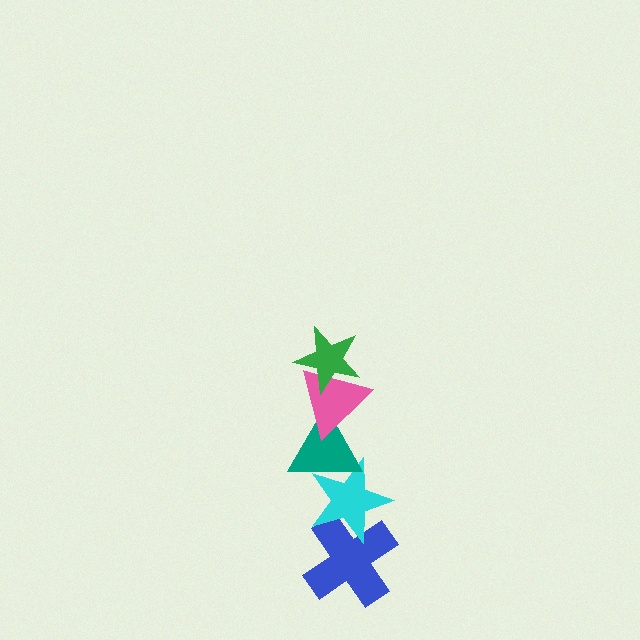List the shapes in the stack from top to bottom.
From top to bottom: the green star, the pink triangle, the teal triangle, the cyan star, the blue cross.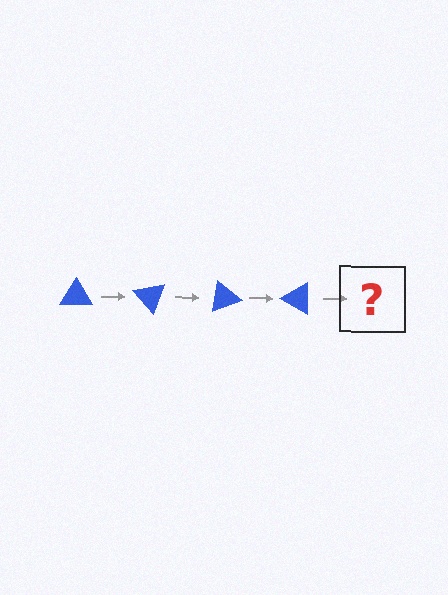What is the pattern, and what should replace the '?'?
The pattern is that the triangle rotates 50 degrees each step. The '?' should be a blue triangle rotated 200 degrees.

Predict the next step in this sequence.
The next step is a blue triangle rotated 200 degrees.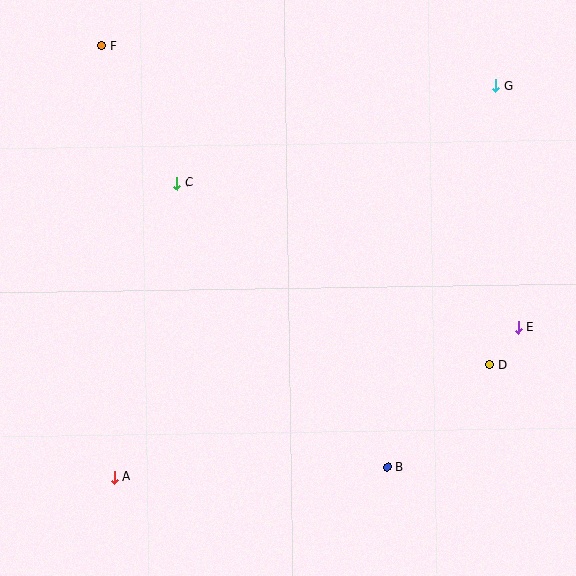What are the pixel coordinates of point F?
Point F is at (102, 46).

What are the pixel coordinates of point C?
Point C is at (177, 183).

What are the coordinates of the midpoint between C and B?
The midpoint between C and B is at (282, 325).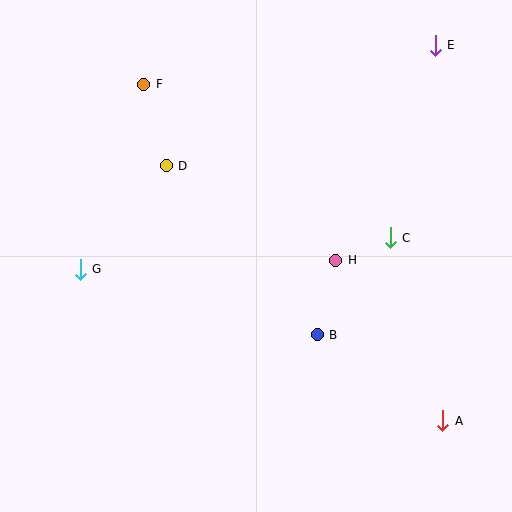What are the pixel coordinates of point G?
Point G is at (80, 269).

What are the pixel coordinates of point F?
Point F is at (144, 84).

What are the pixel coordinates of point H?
Point H is at (336, 260).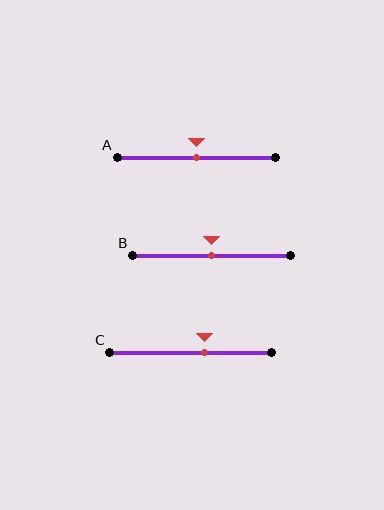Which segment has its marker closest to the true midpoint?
Segment A has its marker closest to the true midpoint.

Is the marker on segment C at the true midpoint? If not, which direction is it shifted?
No, the marker on segment C is shifted to the right by about 8% of the segment length.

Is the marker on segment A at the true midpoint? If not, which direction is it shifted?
Yes, the marker on segment A is at the true midpoint.